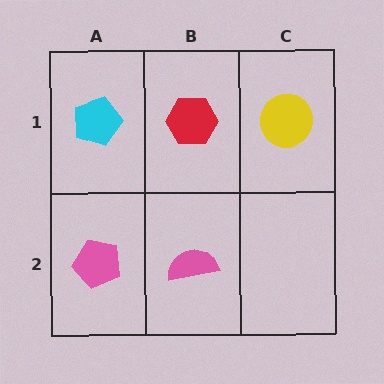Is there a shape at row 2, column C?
No, that cell is empty.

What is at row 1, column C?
A yellow circle.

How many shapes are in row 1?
3 shapes.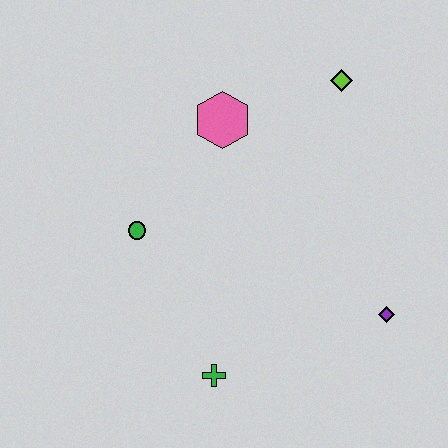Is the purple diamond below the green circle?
Yes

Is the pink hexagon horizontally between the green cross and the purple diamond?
Yes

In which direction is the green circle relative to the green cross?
The green circle is above the green cross.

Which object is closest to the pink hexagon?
The lime diamond is closest to the pink hexagon.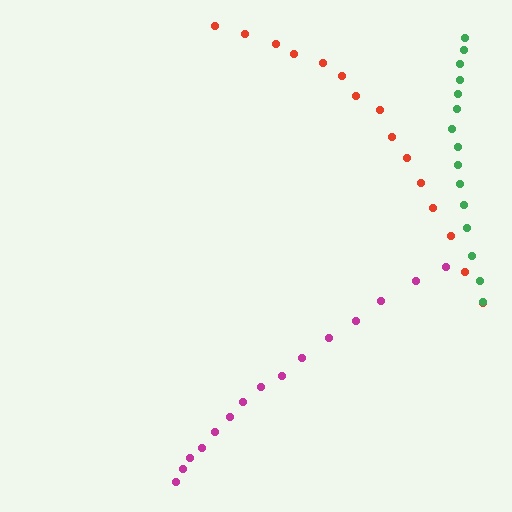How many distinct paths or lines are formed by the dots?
There are 3 distinct paths.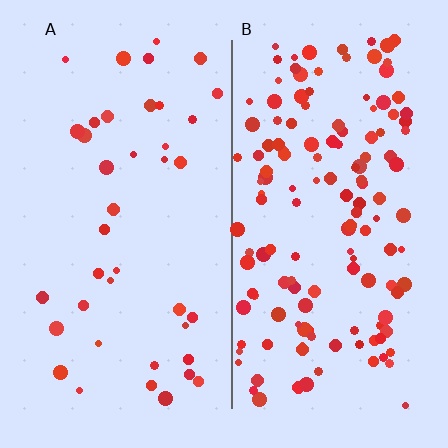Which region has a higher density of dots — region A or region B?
B (the right).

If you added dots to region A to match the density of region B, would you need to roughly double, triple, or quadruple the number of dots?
Approximately quadruple.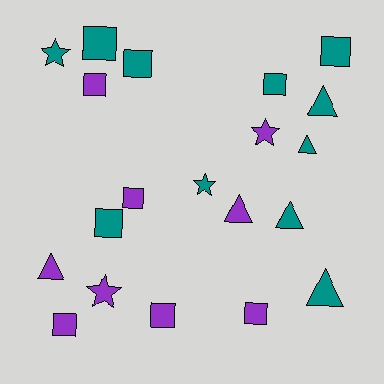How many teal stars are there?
There are 2 teal stars.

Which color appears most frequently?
Teal, with 11 objects.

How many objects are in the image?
There are 20 objects.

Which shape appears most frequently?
Square, with 10 objects.